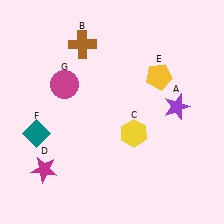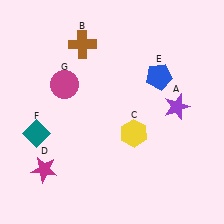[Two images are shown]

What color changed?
The pentagon (E) changed from yellow in Image 1 to blue in Image 2.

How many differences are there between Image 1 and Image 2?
There is 1 difference between the two images.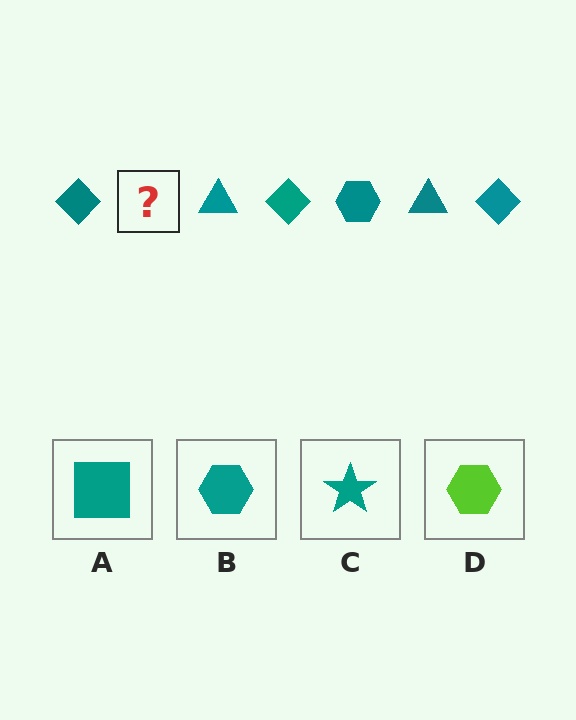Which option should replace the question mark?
Option B.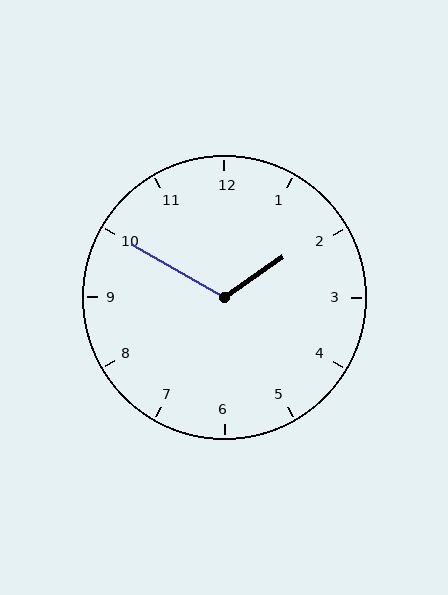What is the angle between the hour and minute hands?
Approximately 115 degrees.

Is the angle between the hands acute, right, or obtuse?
It is obtuse.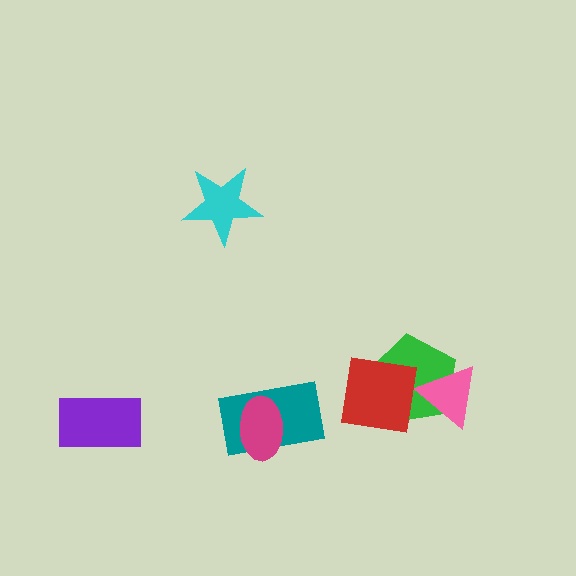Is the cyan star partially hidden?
No, no other shape covers it.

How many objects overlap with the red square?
1 object overlaps with the red square.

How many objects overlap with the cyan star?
0 objects overlap with the cyan star.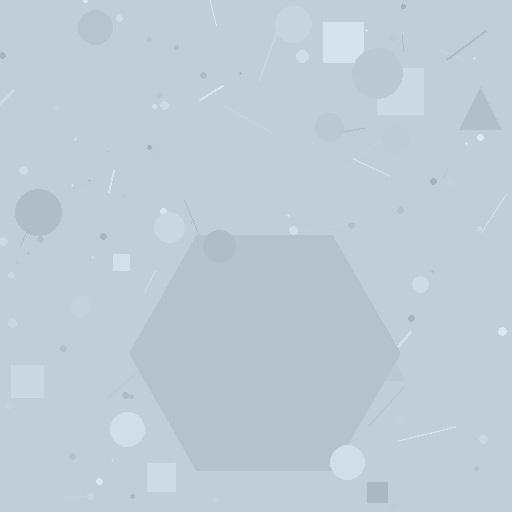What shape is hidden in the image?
A hexagon is hidden in the image.